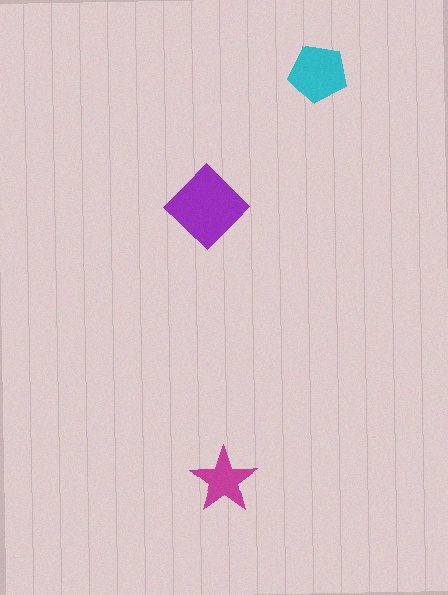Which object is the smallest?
The magenta star.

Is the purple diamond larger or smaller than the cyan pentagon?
Larger.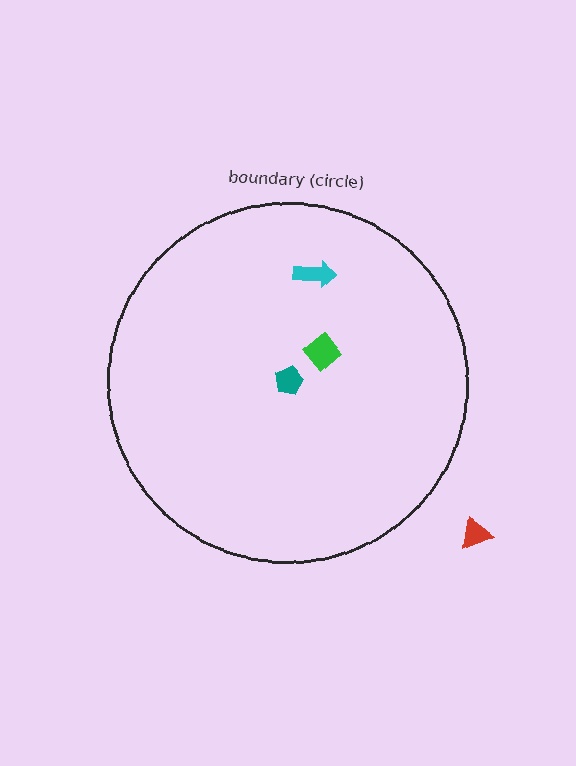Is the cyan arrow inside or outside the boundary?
Inside.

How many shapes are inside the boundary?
3 inside, 1 outside.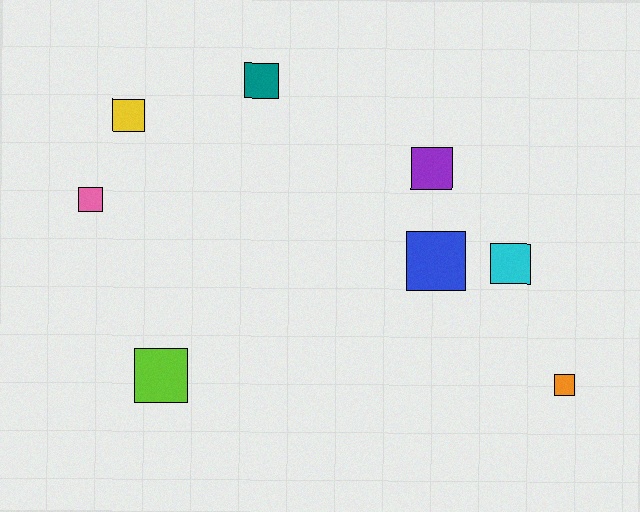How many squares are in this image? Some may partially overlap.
There are 8 squares.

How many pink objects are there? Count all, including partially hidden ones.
There is 1 pink object.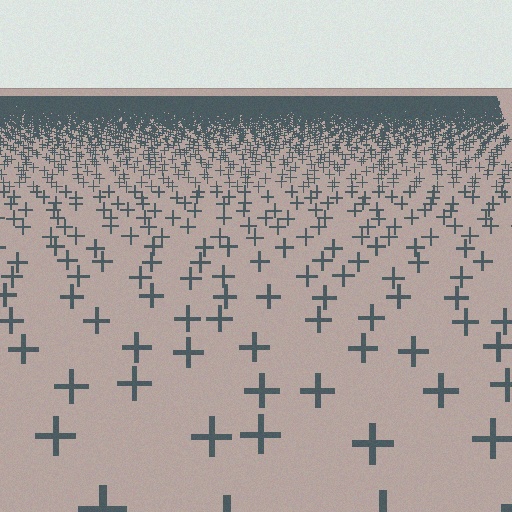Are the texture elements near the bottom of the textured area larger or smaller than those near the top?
Larger. Near the bottom, elements are closer to the viewer and appear at a bigger on-screen size.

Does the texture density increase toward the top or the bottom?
Density increases toward the top.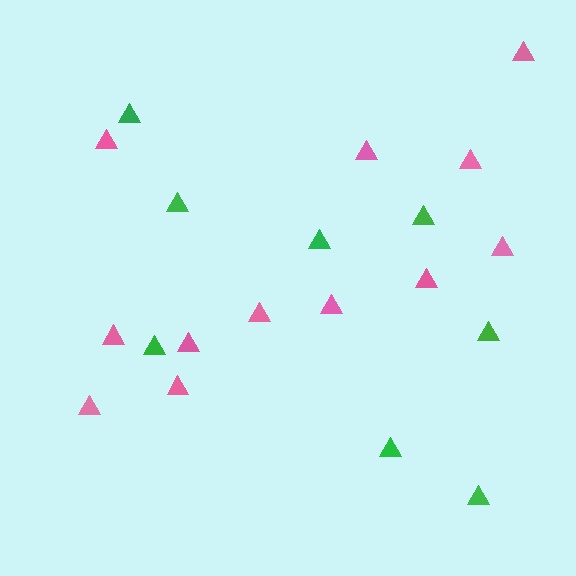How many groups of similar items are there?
There are 2 groups: one group of pink triangles (12) and one group of green triangles (8).